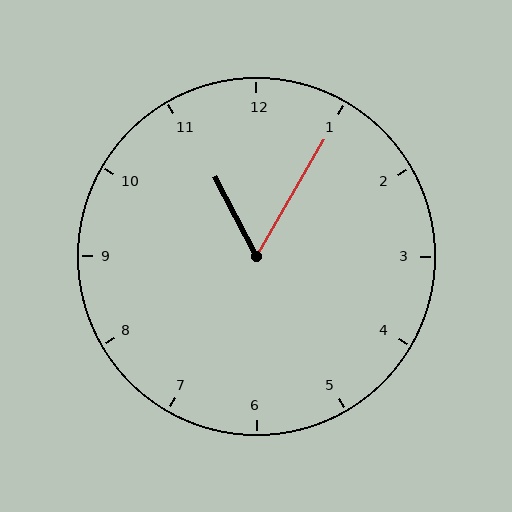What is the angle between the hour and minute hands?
Approximately 58 degrees.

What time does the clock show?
11:05.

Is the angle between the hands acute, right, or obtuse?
It is acute.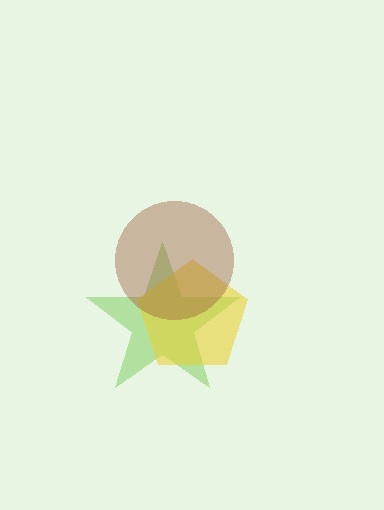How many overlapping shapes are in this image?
There are 3 overlapping shapes in the image.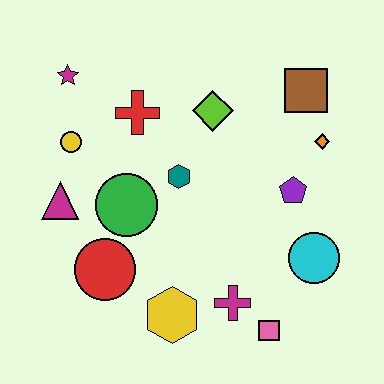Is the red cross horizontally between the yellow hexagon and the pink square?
No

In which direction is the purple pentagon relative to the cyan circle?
The purple pentagon is above the cyan circle.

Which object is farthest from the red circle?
The brown square is farthest from the red circle.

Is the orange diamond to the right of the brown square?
Yes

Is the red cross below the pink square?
No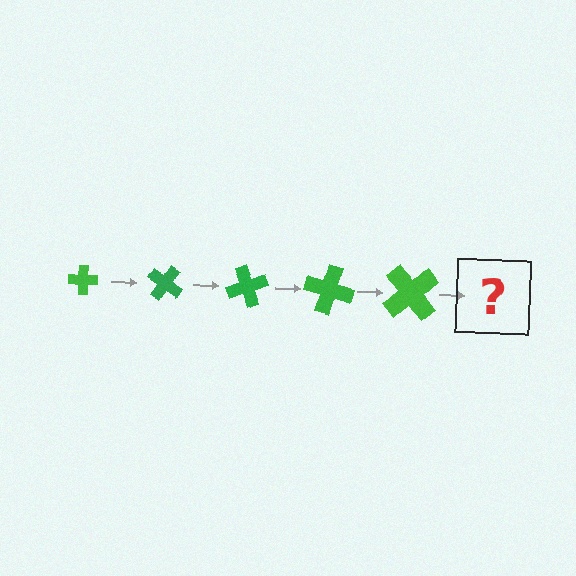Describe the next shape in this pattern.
It should be a cross, larger than the previous one and rotated 175 degrees from the start.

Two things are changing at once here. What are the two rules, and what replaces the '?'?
The two rules are that the cross grows larger each step and it rotates 35 degrees each step. The '?' should be a cross, larger than the previous one and rotated 175 degrees from the start.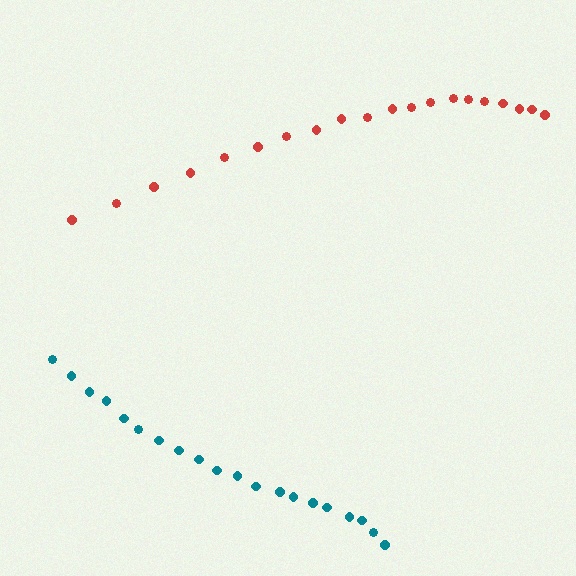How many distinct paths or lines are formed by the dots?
There are 2 distinct paths.